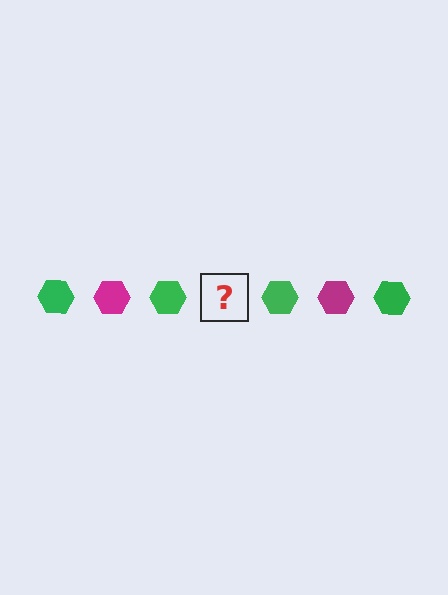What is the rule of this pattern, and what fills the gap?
The rule is that the pattern cycles through green, magenta hexagons. The gap should be filled with a magenta hexagon.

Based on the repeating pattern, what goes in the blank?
The blank should be a magenta hexagon.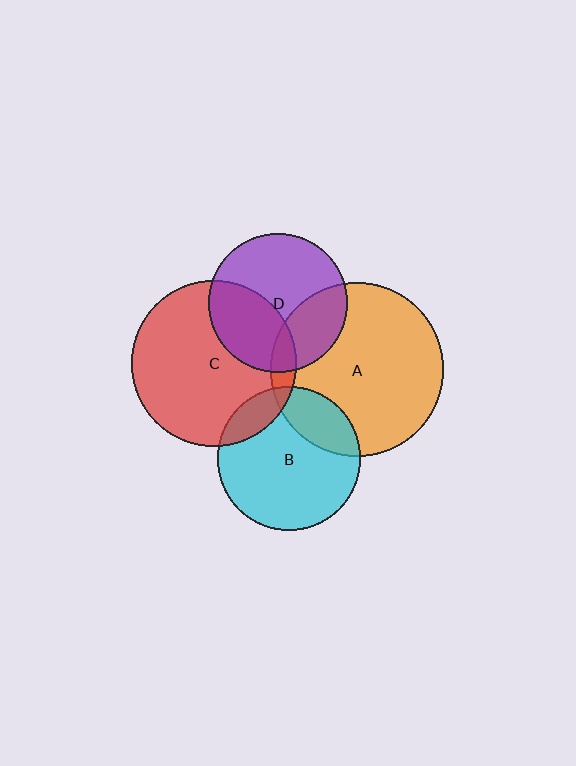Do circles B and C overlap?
Yes.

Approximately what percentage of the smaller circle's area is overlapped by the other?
Approximately 15%.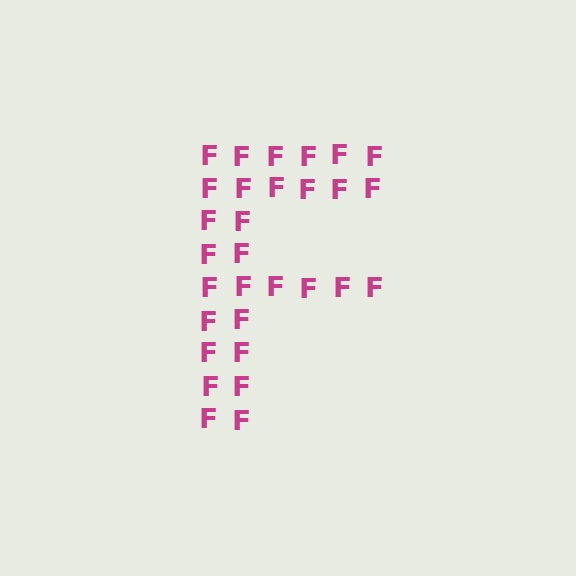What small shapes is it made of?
It is made of small letter F's.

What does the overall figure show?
The overall figure shows the letter F.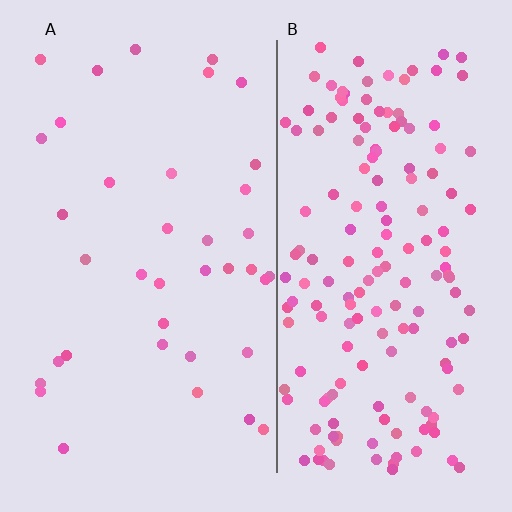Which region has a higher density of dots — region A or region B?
B (the right).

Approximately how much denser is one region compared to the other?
Approximately 4.5× — region B over region A.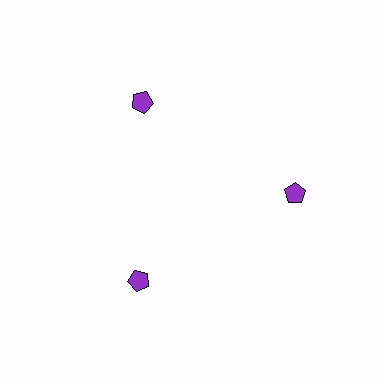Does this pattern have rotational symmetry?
Yes, this pattern has 3-fold rotational symmetry. It looks the same after rotating 120 degrees around the center.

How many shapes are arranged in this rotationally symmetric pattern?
There are 3 shapes, arranged in 3 groups of 1.